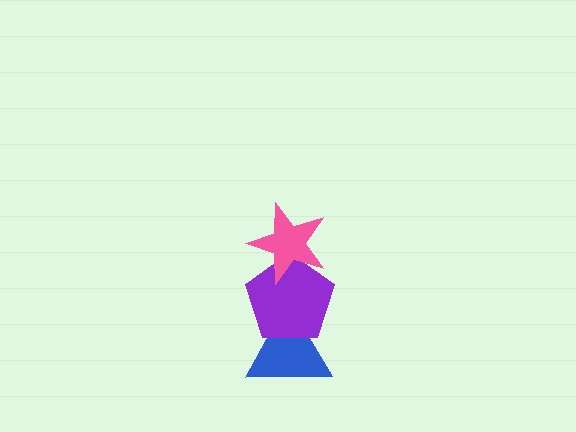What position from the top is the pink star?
The pink star is 1st from the top.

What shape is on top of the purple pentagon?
The pink star is on top of the purple pentagon.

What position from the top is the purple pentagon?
The purple pentagon is 2nd from the top.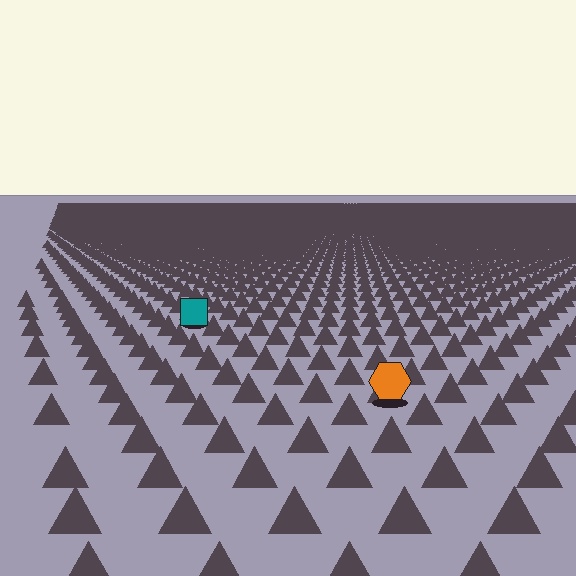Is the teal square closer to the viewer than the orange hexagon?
No. The orange hexagon is closer — you can tell from the texture gradient: the ground texture is coarser near it.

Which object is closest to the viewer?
The orange hexagon is closest. The texture marks near it are larger and more spread out.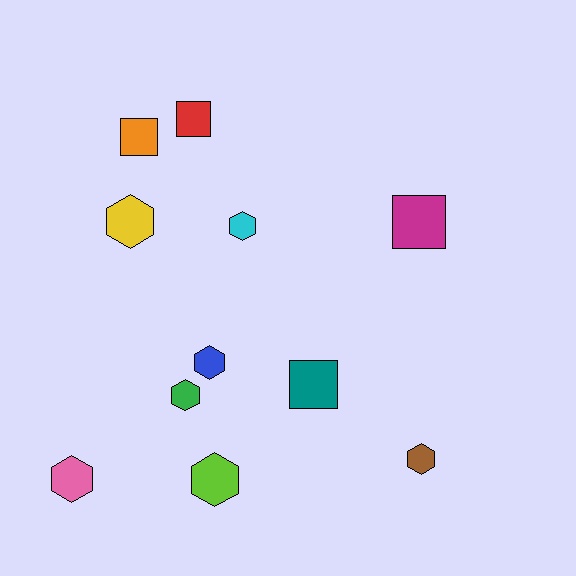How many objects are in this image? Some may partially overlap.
There are 11 objects.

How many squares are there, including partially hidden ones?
There are 4 squares.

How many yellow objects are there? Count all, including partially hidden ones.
There is 1 yellow object.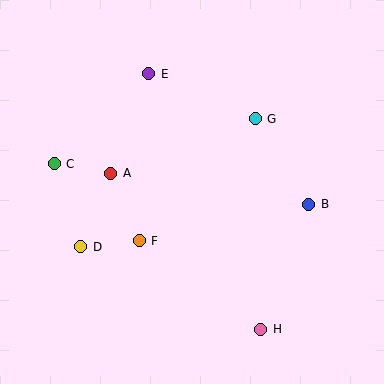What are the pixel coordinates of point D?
Point D is at (81, 247).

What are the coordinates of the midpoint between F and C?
The midpoint between F and C is at (97, 202).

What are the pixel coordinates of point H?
Point H is at (261, 329).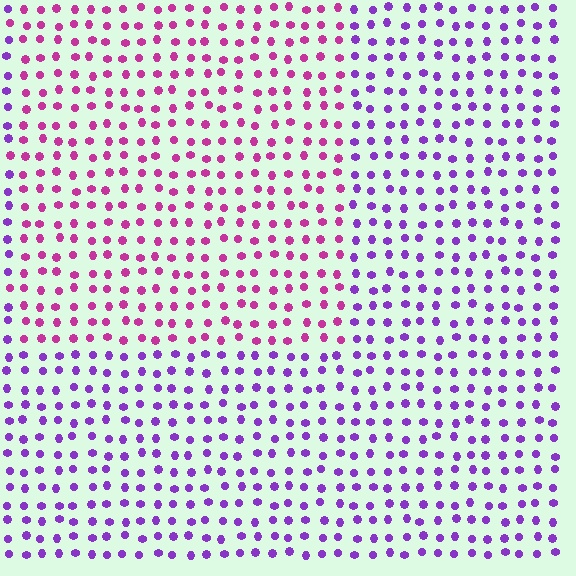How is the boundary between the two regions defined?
The boundary is defined purely by a slight shift in hue (about 42 degrees). Spacing, size, and orientation are identical on both sides.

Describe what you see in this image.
The image is filled with small purple elements in a uniform arrangement. A rectangle-shaped region is visible where the elements are tinted to a slightly different hue, forming a subtle color boundary.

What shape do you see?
I see a rectangle.